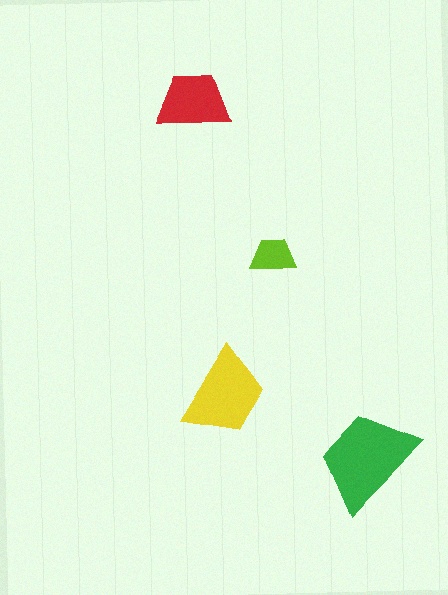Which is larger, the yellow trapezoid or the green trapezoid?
The green one.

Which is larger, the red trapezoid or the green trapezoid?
The green one.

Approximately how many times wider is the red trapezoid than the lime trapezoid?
About 1.5 times wider.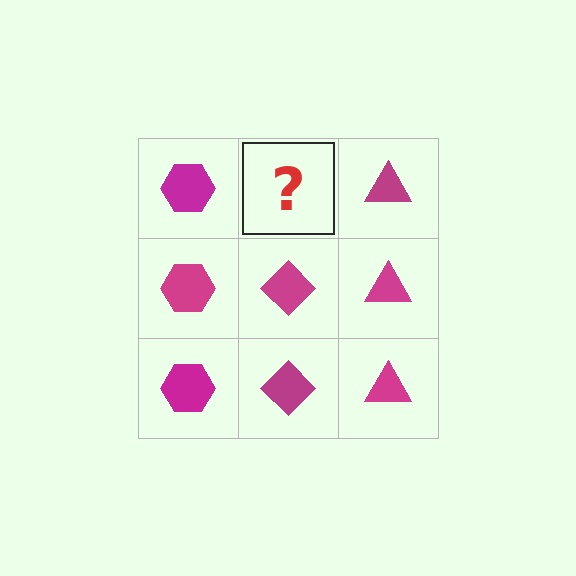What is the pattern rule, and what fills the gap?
The rule is that each column has a consistent shape. The gap should be filled with a magenta diamond.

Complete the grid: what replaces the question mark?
The question mark should be replaced with a magenta diamond.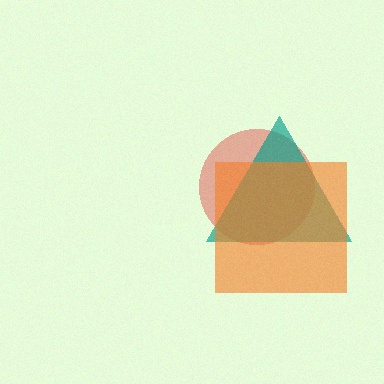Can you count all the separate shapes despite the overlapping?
Yes, there are 3 separate shapes.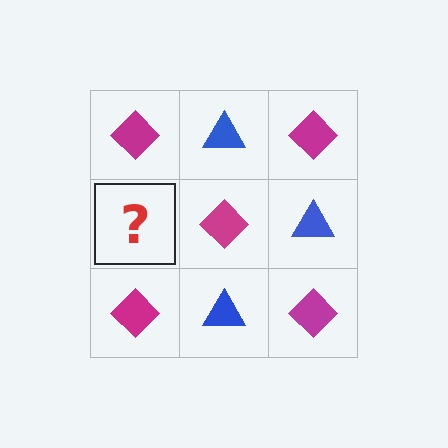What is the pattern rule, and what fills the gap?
The rule is that it alternates magenta diamond and blue triangle in a checkerboard pattern. The gap should be filled with a blue triangle.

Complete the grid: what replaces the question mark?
The question mark should be replaced with a blue triangle.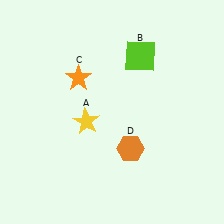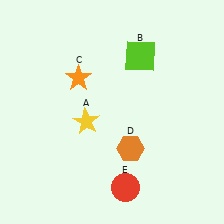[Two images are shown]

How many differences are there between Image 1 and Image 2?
There is 1 difference between the two images.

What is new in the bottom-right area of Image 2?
A red circle (E) was added in the bottom-right area of Image 2.